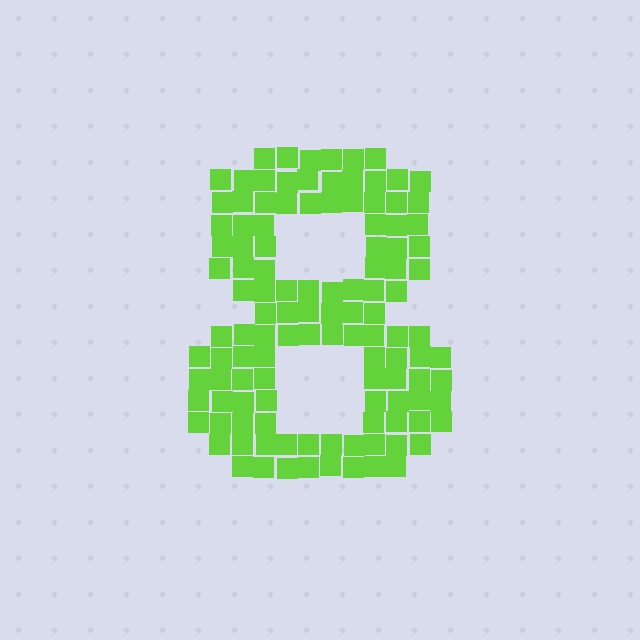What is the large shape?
The large shape is the digit 8.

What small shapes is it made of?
It is made of small squares.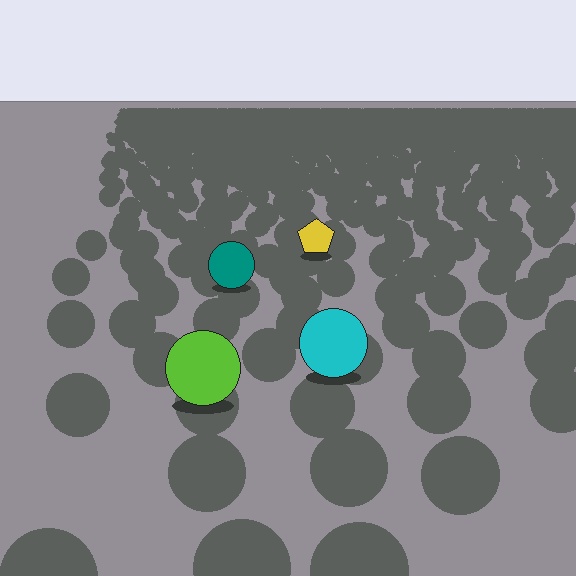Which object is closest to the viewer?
The lime circle is closest. The texture marks near it are larger and more spread out.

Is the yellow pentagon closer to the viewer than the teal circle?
No. The teal circle is closer — you can tell from the texture gradient: the ground texture is coarser near it.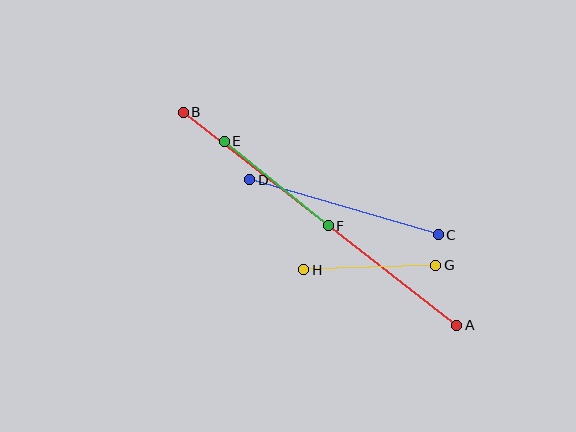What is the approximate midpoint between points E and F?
The midpoint is at approximately (276, 183) pixels.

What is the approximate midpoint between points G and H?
The midpoint is at approximately (370, 268) pixels.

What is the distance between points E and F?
The distance is approximately 134 pixels.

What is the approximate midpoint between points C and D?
The midpoint is at approximately (344, 207) pixels.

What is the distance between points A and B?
The distance is approximately 346 pixels.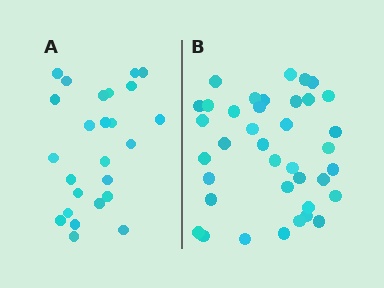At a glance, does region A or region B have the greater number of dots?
Region B (the right region) has more dots.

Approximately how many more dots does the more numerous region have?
Region B has approximately 15 more dots than region A.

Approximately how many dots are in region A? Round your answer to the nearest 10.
About 20 dots. (The exact count is 25, which rounds to 20.)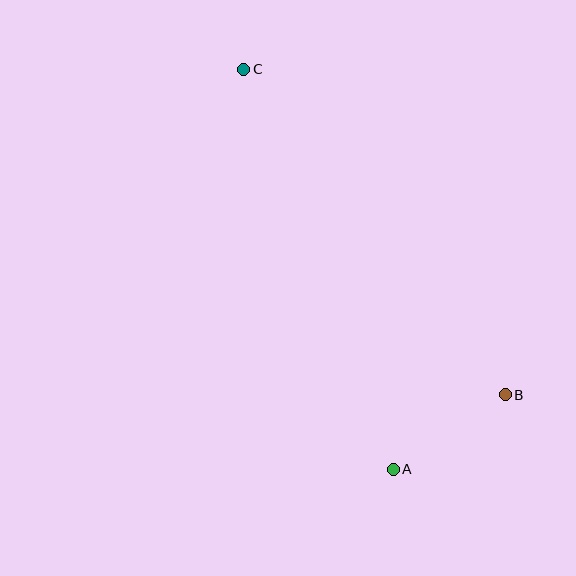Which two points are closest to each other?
Points A and B are closest to each other.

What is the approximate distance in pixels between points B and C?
The distance between B and C is approximately 418 pixels.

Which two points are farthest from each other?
Points A and C are farthest from each other.